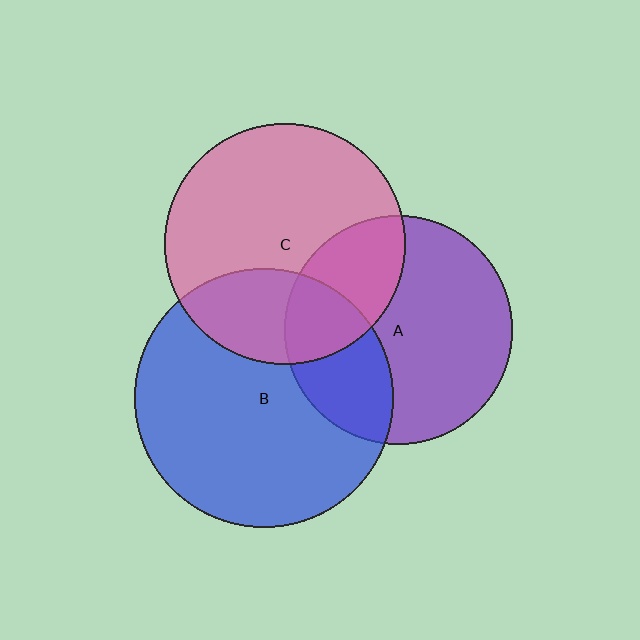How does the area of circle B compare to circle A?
Approximately 1.3 times.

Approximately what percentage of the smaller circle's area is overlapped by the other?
Approximately 30%.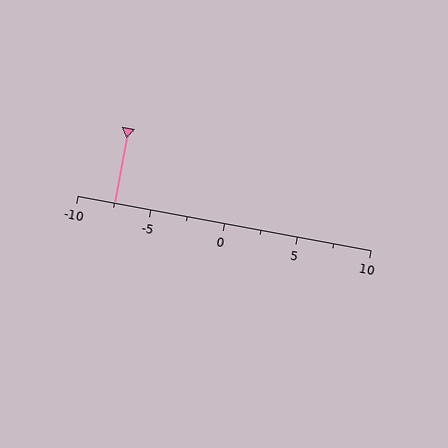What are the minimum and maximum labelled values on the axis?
The axis runs from -10 to 10.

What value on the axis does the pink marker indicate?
The marker indicates approximately -7.5.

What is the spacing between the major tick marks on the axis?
The major ticks are spaced 5 apart.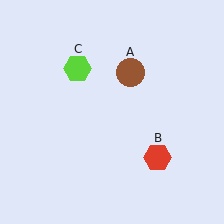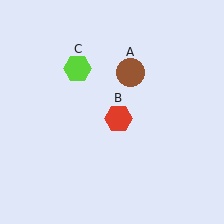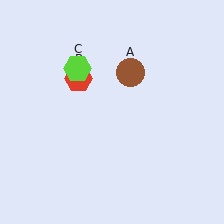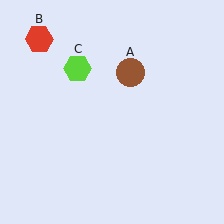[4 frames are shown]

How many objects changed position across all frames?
1 object changed position: red hexagon (object B).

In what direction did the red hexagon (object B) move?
The red hexagon (object B) moved up and to the left.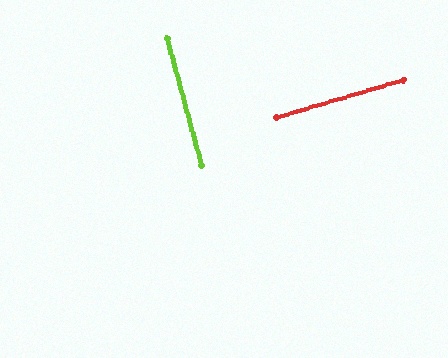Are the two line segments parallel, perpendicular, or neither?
Perpendicular — they meet at approximately 89°.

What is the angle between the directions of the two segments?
Approximately 89 degrees.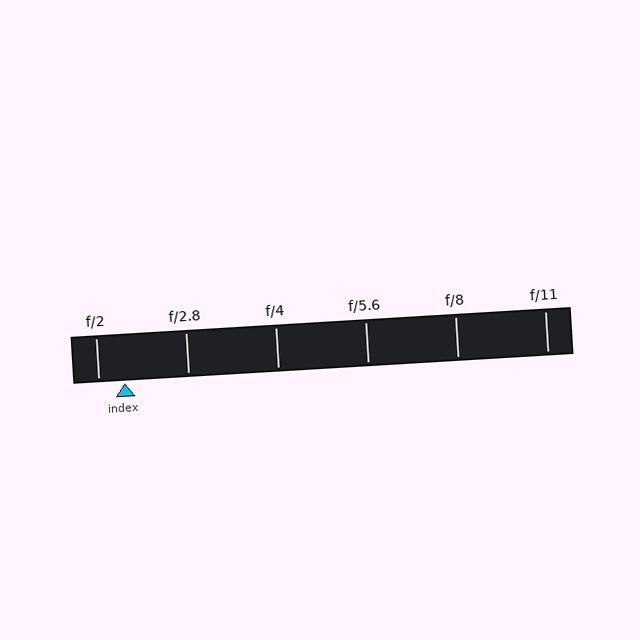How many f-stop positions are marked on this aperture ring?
There are 6 f-stop positions marked.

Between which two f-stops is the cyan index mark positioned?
The index mark is between f/2 and f/2.8.